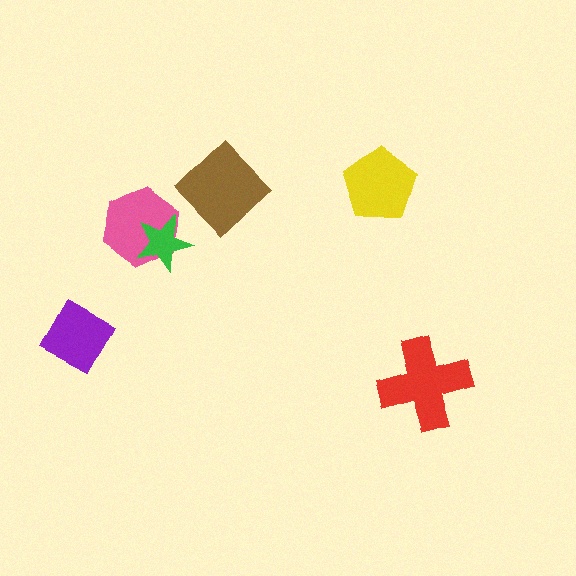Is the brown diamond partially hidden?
No, no other shape covers it.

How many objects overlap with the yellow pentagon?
0 objects overlap with the yellow pentagon.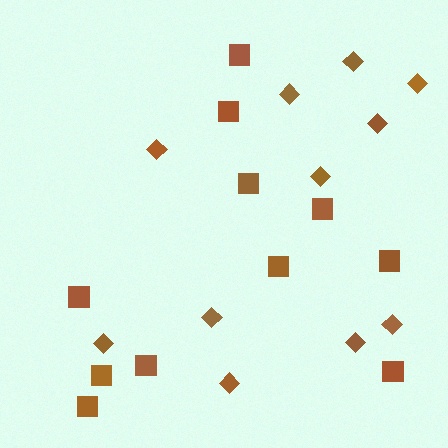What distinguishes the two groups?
There are 2 groups: one group of squares (11) and one group of diamonds (11).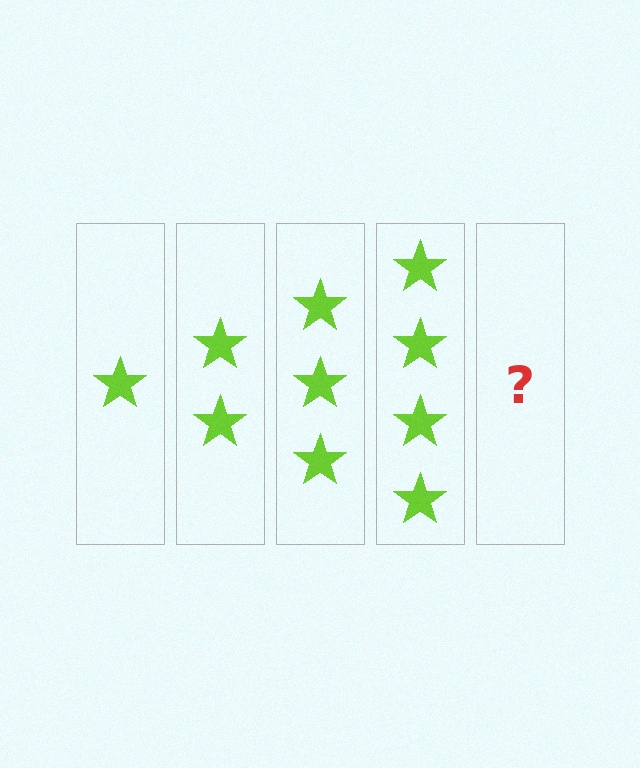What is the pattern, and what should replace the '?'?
The pattern is that each step adds one more star. The '?' should be 5 stars.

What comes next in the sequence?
The next element should be 5 stars.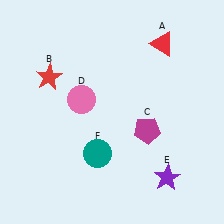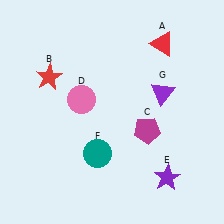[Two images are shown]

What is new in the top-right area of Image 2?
A purple triangle (G) was added in the top-right area of Image 2.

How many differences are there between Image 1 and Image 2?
There is 1 difference between the two images.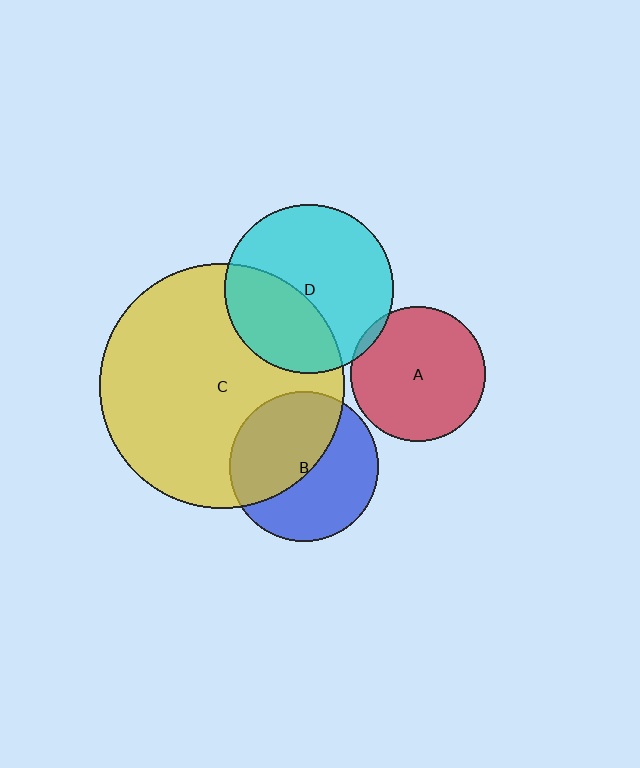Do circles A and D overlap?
Yes.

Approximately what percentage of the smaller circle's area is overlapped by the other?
Approximately 5%.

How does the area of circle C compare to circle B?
Approximately 2.7 times.